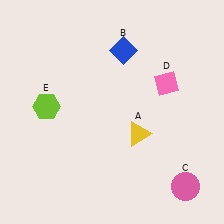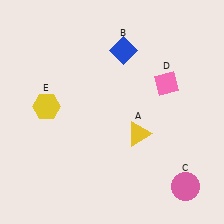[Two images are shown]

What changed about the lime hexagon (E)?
In Image 1, E is lime. In Image 2, it changed to yellow.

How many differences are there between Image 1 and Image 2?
There is 1 difference between the two images.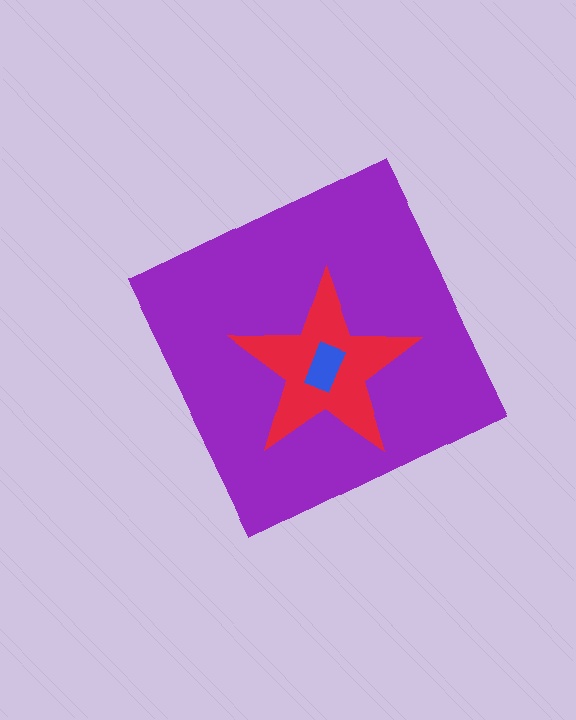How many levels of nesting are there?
3.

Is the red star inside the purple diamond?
Yes.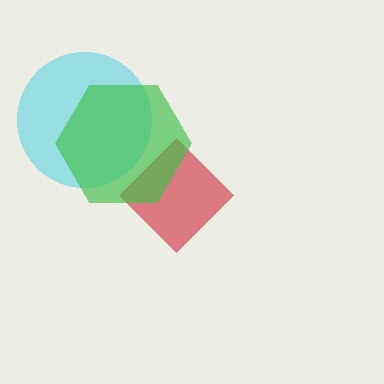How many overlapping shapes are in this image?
There are 3 overlapping shapes in the image.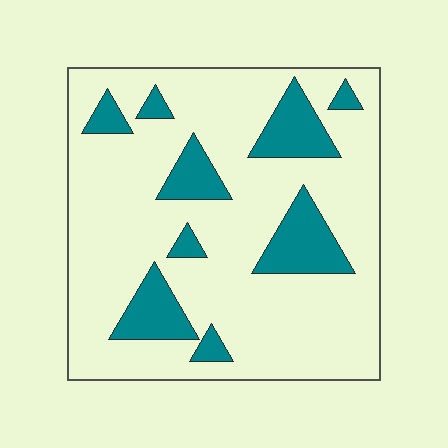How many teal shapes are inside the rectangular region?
9.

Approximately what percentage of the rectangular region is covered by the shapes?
Approximately 20%.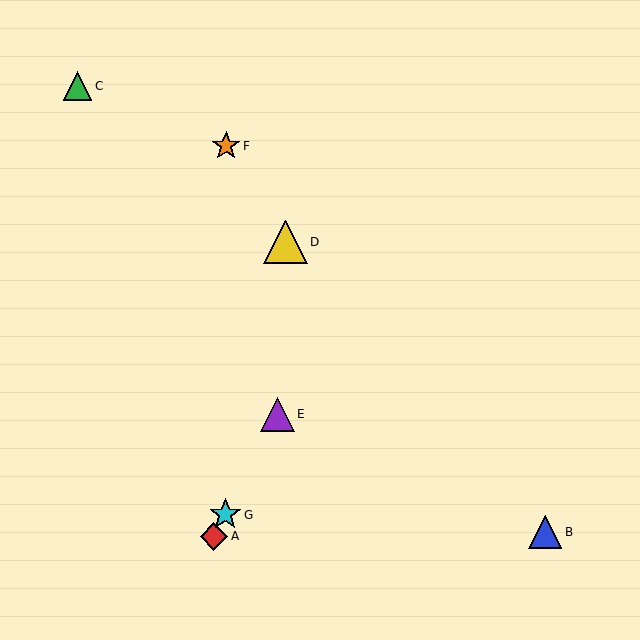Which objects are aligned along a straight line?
Objects A, E, G are aligned along a straight line.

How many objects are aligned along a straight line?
3 objects (A, E, G) are aligned along a straight line.